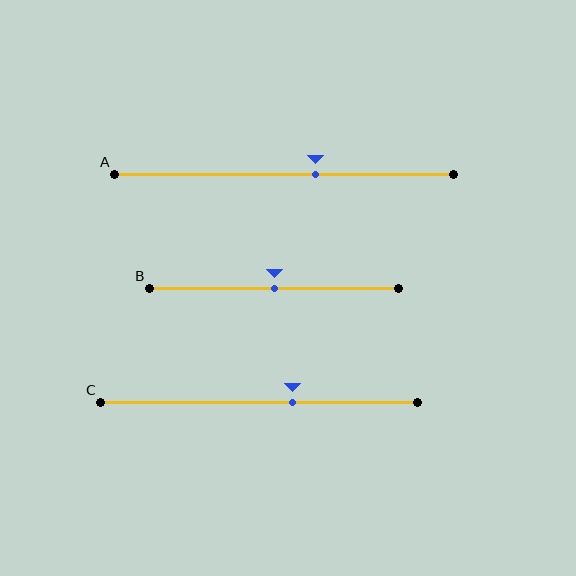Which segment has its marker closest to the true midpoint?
Segment B has its marker closest to the true midpoint.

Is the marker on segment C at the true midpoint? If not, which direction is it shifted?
No, the marker on segment C is shifted to the right by about 10% of the segment length.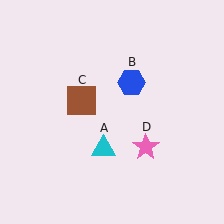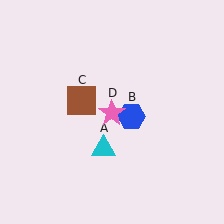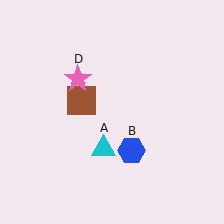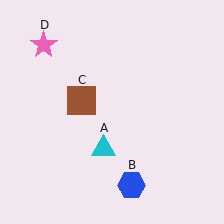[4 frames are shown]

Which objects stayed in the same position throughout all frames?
Cyan triangle (object A) and brown square (object C) remained stationary.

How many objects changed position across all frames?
2 objects changed position: blue hexagon (object B), pink star (object D).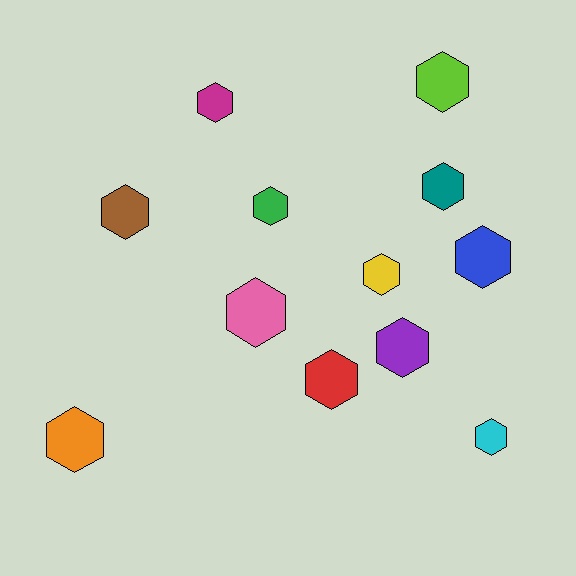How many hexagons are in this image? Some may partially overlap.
There are 12 hexagons.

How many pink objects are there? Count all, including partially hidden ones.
There is 1 pink object.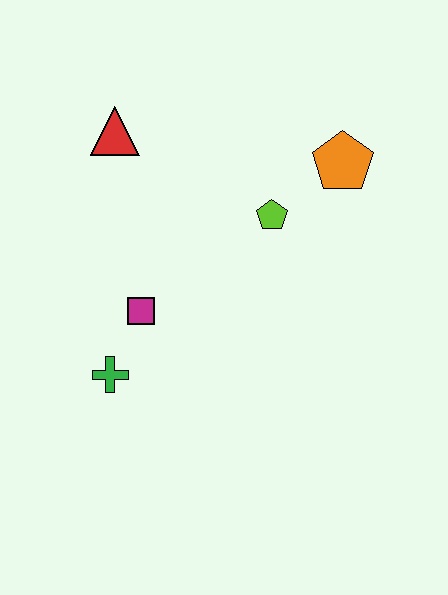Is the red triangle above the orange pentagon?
Yes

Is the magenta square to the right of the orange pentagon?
No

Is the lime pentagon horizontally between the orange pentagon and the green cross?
Yes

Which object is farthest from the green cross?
The orange pentagon is farthest from the green cross.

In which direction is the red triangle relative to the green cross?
The red triangle is above the green cross.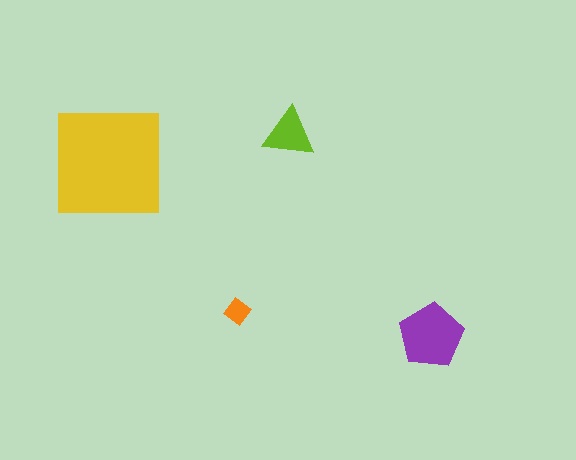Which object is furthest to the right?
The purple pentagon is rightmost.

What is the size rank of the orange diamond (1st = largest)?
4th.